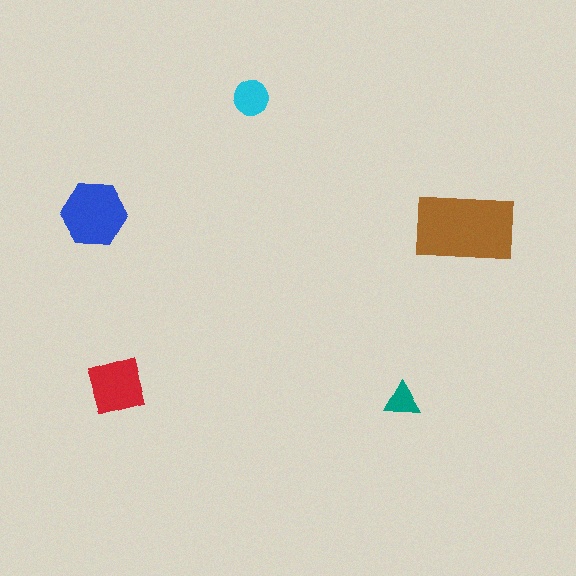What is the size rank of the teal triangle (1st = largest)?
5th.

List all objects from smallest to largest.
The teal triangle, the cyan circle, the red square, the blue hexagon, the brown rectangle.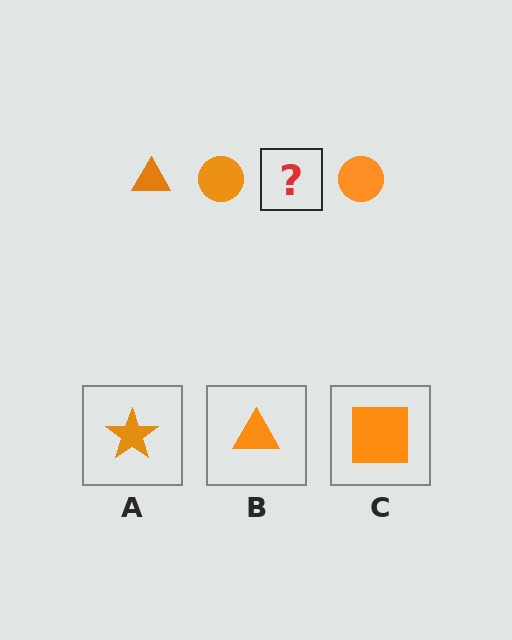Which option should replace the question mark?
Option B.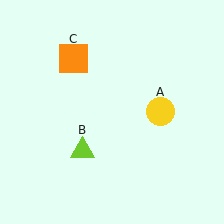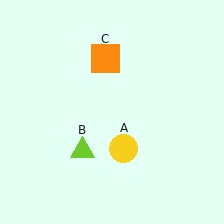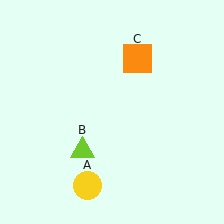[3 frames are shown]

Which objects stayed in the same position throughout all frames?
Lime triangle (object B) remained stationary.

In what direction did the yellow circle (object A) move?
The yellow circle (object A) moved down and to the left.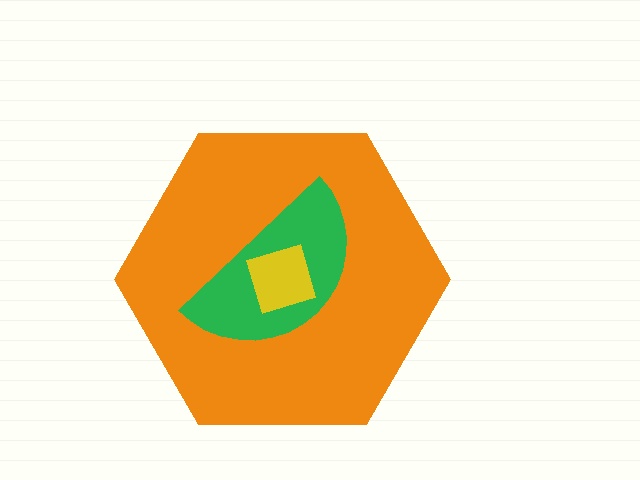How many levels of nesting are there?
3.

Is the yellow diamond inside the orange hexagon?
Yes.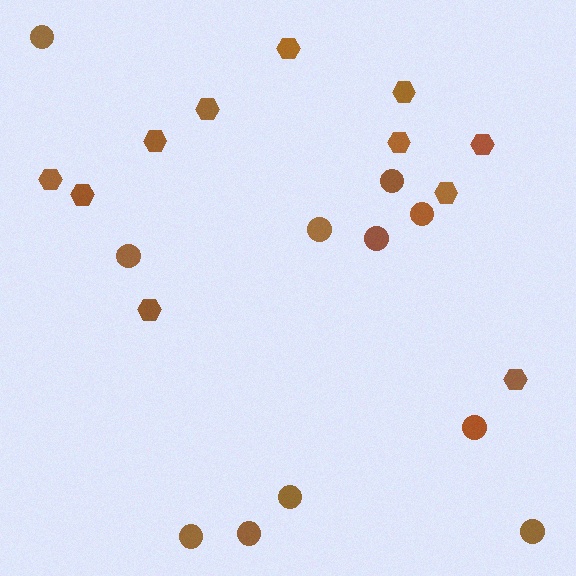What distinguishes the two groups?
There are 2 groups: one group of circles (11) and one group of hexagons (11).